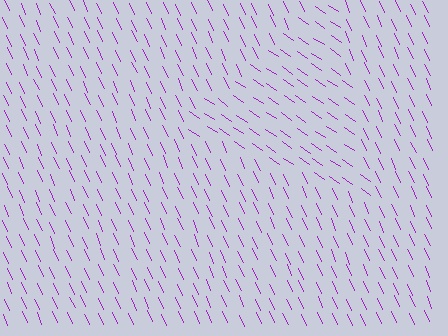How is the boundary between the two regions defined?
The boundary is defined purely by a change in line orientation (approximately 31 degrees difference). All lines are the same color and thickness.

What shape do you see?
I see a triangle.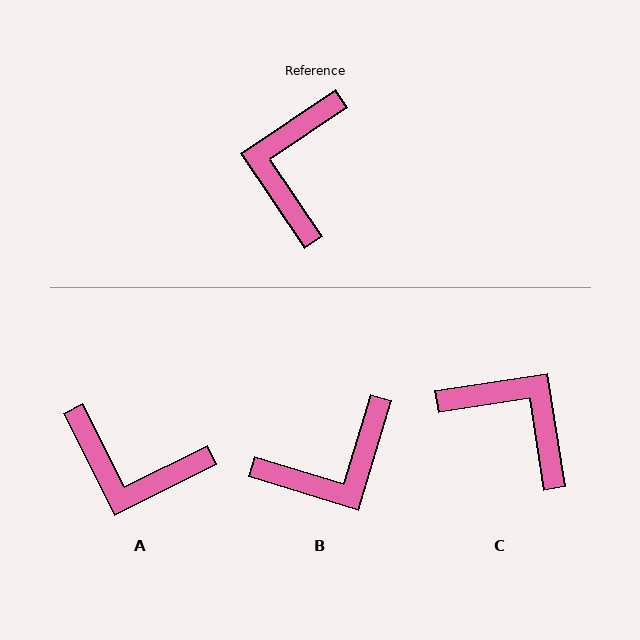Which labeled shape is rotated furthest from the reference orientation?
B, about 129 degrees away.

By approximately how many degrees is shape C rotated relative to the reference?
Approximately 115 degrees clockwise.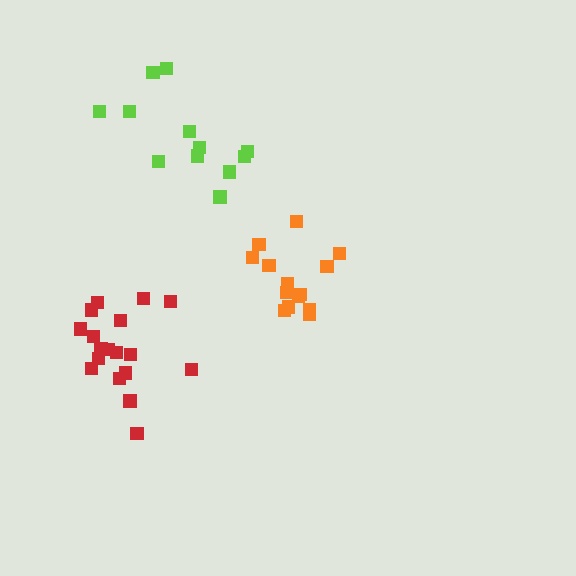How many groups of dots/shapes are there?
There are 3 groups.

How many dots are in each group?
Group 1: 12 dots, Group 2: 14 dots, Group 3: 18 dots (44 total).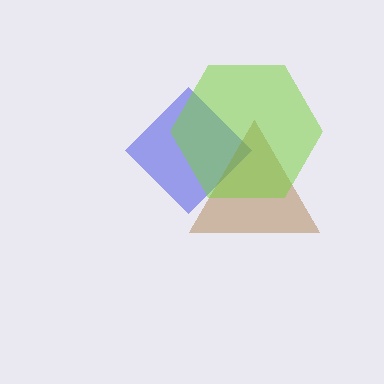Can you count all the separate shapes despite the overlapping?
Yes, there are 3 separate shapes.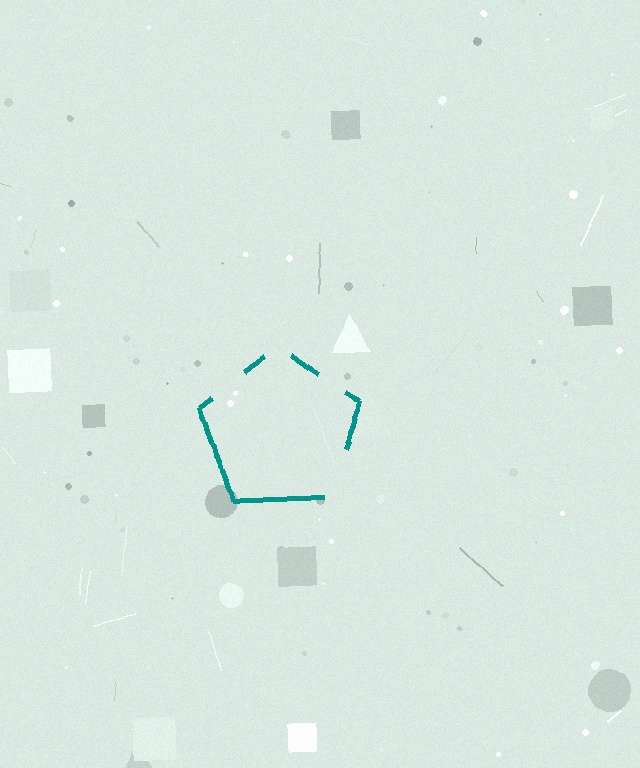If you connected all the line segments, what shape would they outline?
They would outline a pentagon.